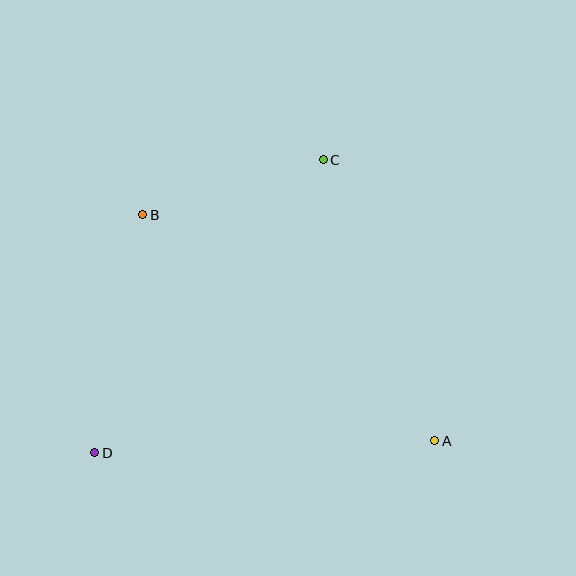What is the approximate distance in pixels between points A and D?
The distance between A and D is approximately 340 pixels.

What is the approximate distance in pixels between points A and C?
The distance between A and C is approximately 302 pixels.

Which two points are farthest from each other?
Points C and D are farthest from each other.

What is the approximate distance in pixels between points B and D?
The distance between B and D is approximately 243 pixels.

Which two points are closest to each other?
Points B and C are closest to each other.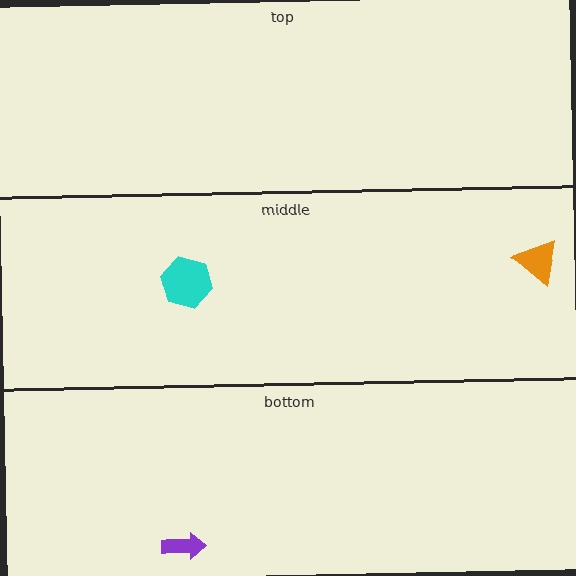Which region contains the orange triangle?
The middle region.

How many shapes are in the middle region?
2.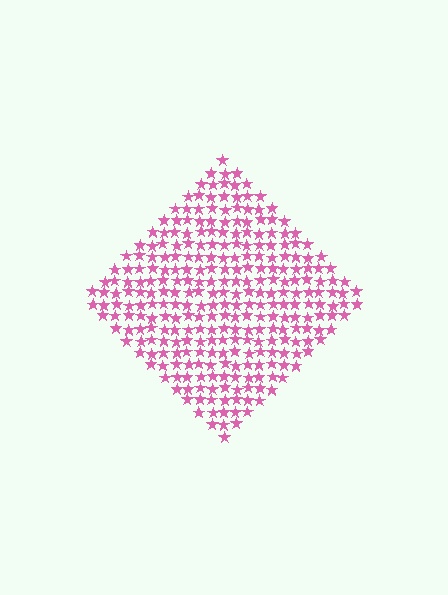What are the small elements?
The small elements are stars.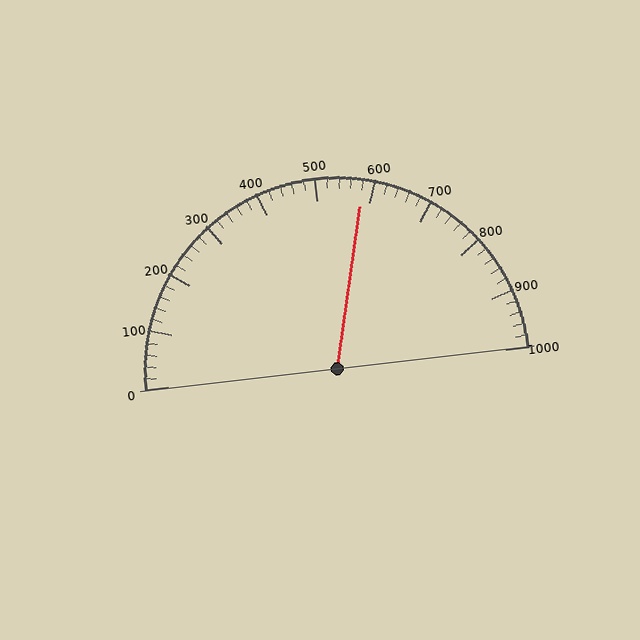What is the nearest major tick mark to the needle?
The nearest major tick mark is 600.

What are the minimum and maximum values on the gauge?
The gauge ranges from 0 to 1000.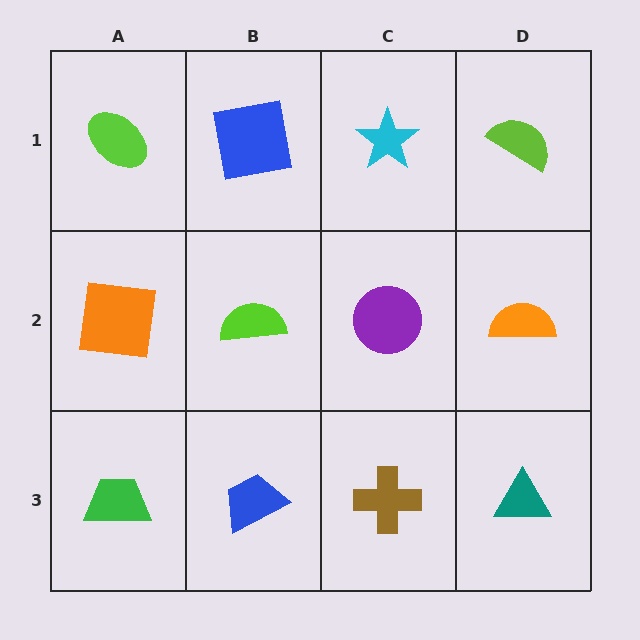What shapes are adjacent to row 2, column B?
A blue square (row 1, column B), a blue trapezoid (row 3, column B), an orange square (row 2, column A), a purple circle (row 2, column C).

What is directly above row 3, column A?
An orange square.